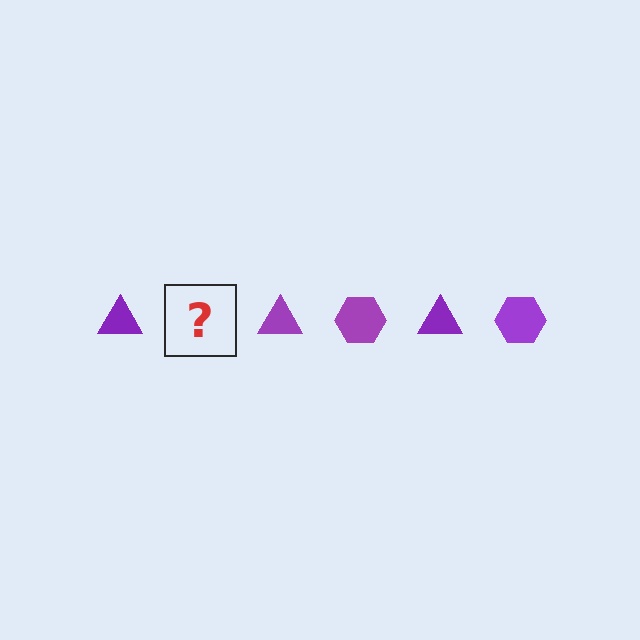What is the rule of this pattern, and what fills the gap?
The rule is that the pattern cycles through triangle, hexagon shapes in purple. The gap should be filled with a purple hexagon.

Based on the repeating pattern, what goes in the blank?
The blank should be a purple hexagon.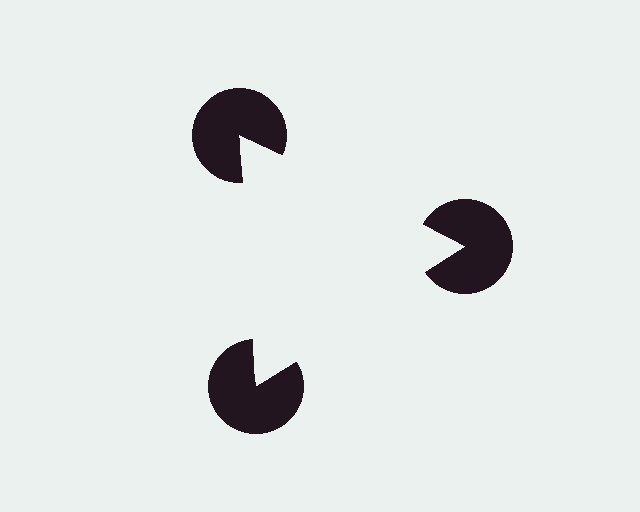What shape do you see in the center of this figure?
An illusory triangle — its edges are inferred from the aligned wedge cuts in the pac-man discs, not physically drawn.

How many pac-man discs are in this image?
There are 3 — one at each vertex of the illusory triangle.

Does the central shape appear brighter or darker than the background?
It typically appears slightly brighter than the background, even though no actual brightness change is drawn.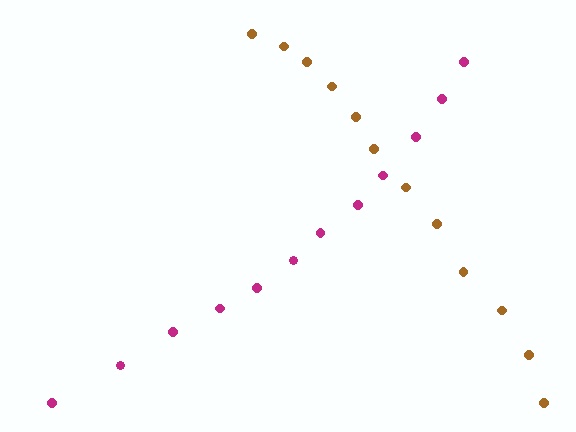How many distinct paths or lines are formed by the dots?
There are 2 distinct paths.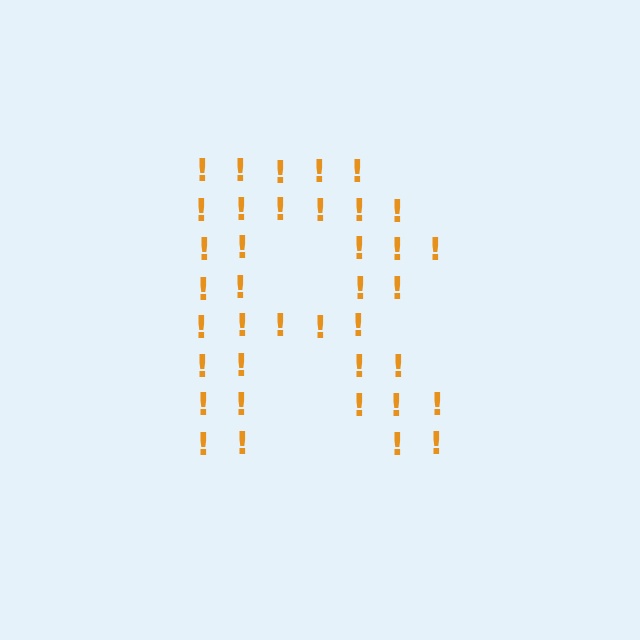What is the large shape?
The large shape is the letter R.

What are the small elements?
The small elements are exclamation marks.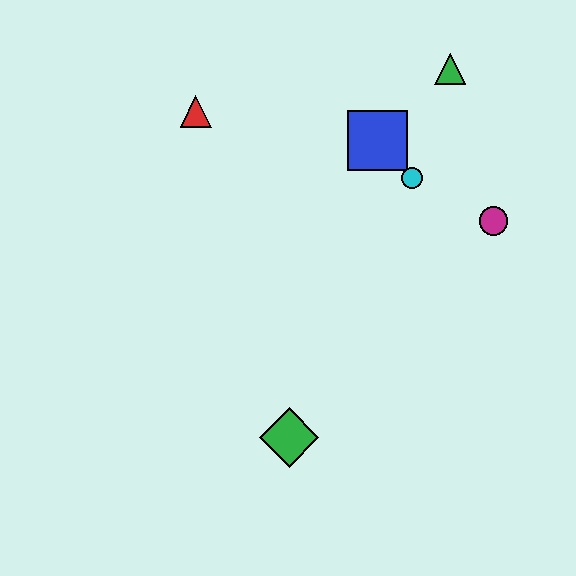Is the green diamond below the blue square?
Yes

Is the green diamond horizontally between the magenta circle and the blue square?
No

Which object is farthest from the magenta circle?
The red triangle is farthest from the magenta circle.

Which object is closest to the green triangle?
The blue square is closest to the green triangle.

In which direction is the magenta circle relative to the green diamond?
The magenta circle is above the green diamond.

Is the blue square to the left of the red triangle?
No